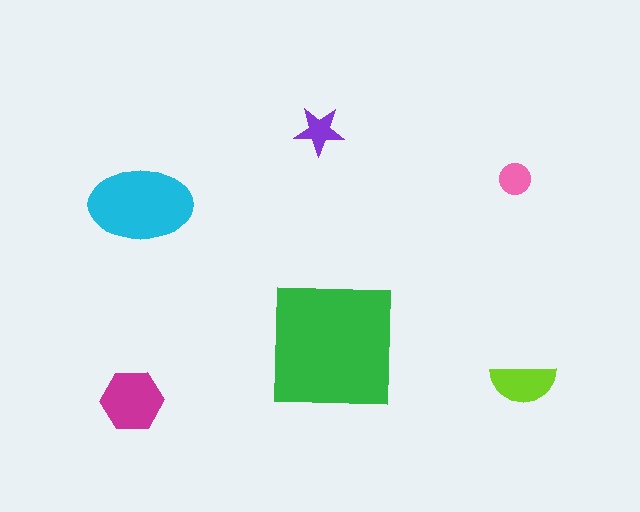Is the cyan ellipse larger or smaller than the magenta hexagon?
Larger.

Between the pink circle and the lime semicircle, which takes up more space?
The lime semicircle.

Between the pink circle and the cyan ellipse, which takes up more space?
The cyan ellipse.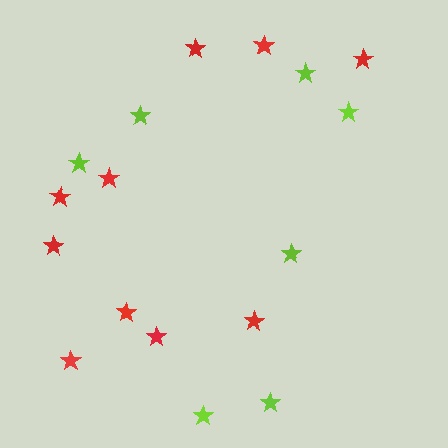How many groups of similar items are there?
There are 2 groups: one group of red stars (10) and one group of lime stars (7).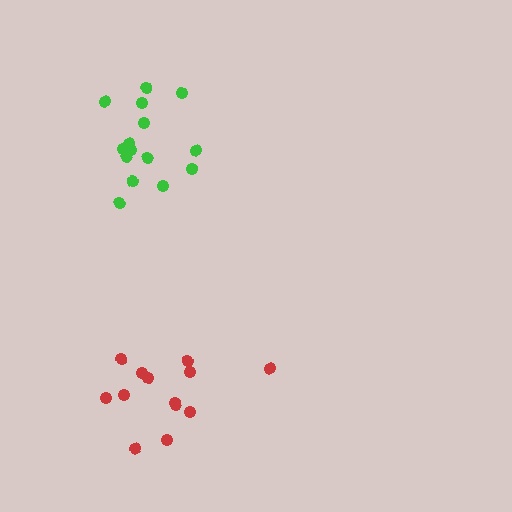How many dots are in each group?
Group 1: 15 dots, Group 2: 13 dots (28 total).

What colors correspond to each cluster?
The clusters are colored: green, red.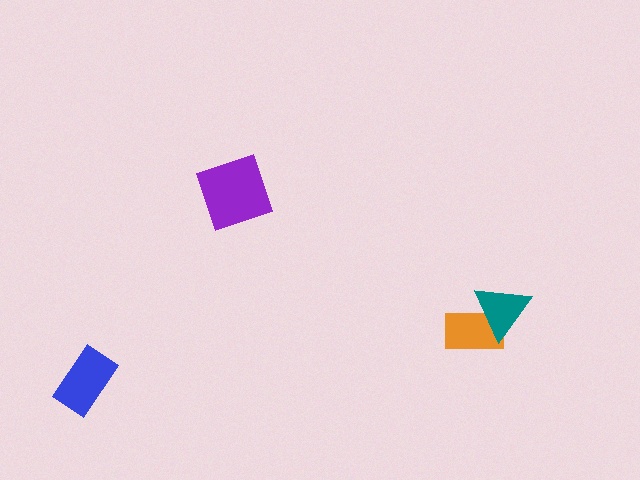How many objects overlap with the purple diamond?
0 objects overlap with the purple diamond.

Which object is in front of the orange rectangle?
The teal triangle is in front of the orange rectangle.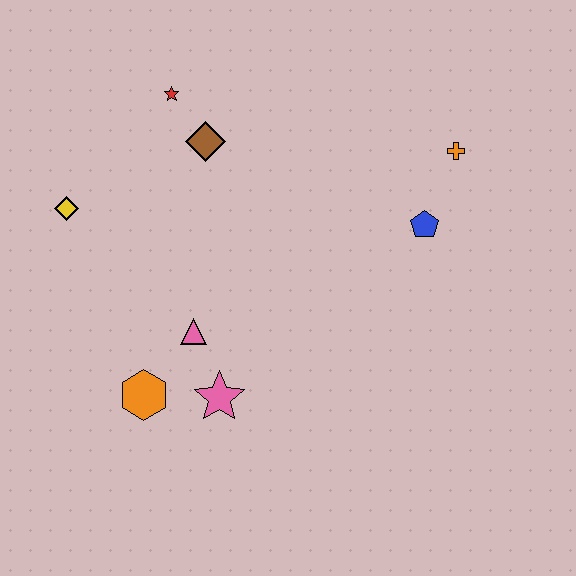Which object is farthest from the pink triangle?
The orange cross is farthest from the pink triangle.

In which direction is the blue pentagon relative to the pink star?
The blue pentagon is to the right of the pink star.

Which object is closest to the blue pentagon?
The orange cross is closest to the blue pentagon.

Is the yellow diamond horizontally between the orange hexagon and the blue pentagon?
No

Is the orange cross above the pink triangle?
Yes